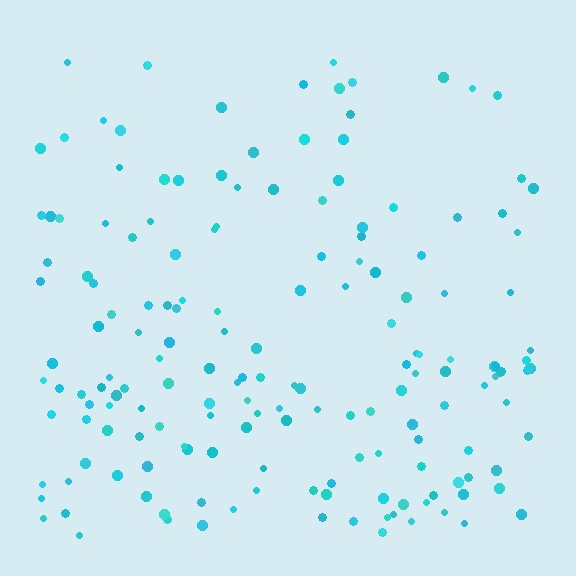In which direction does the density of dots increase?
From top to bottom, with the bottom side densest.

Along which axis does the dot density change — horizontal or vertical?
Vertical.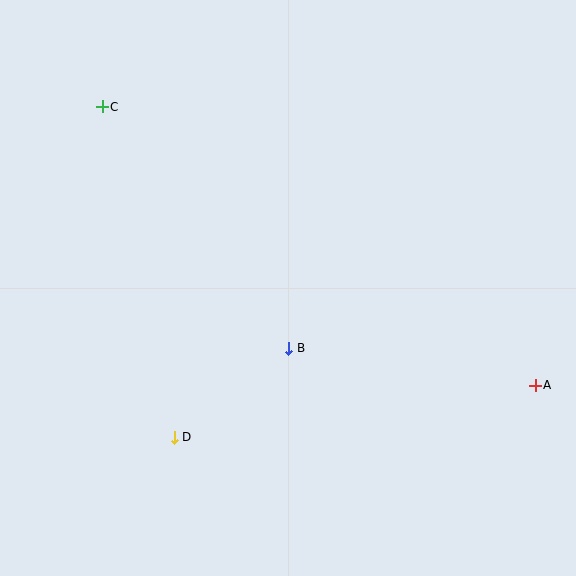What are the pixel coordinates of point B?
Point B is at (289, 348).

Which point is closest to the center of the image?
Point B at (289, 348) is closest to the center.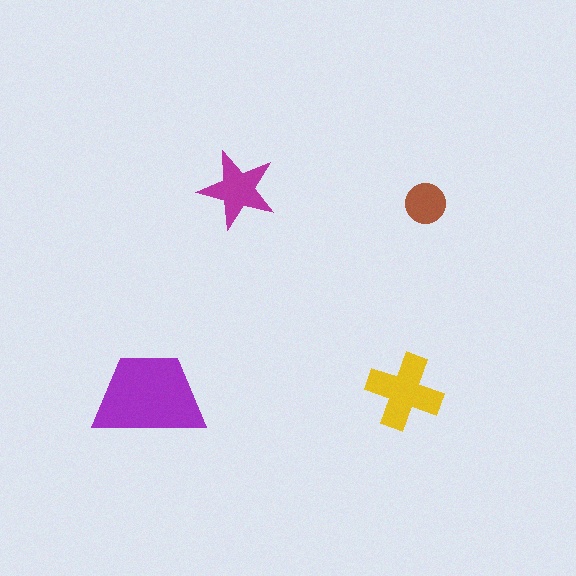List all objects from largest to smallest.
The purple trapezoid, the yellow cross, the magenta star, the brown circle.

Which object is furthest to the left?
The purple trapezoid is leftmost.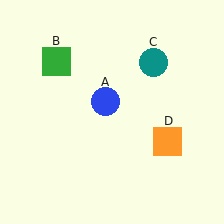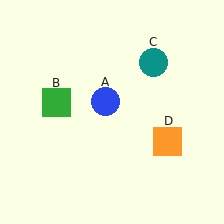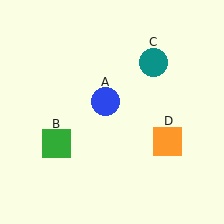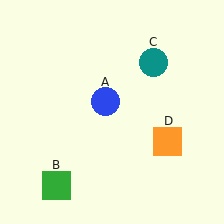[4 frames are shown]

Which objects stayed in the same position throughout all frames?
Blue circle (object A) and teal circle (object C) and orange square (object D) remained stationary.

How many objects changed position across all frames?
1 object changed position: green square (object B).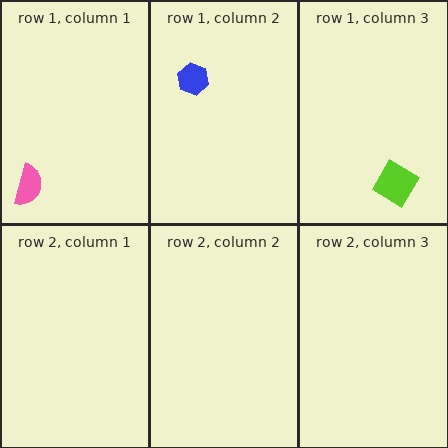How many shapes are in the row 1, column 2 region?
1.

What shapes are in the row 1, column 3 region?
The lime diamond.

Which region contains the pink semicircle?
The row 1, column 1 region.